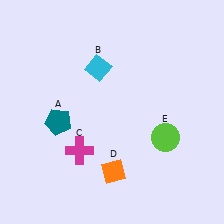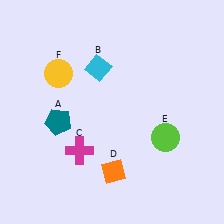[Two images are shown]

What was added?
A yellow circle (F) was added in Image 2.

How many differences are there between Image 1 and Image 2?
There is 1 difference between the two images.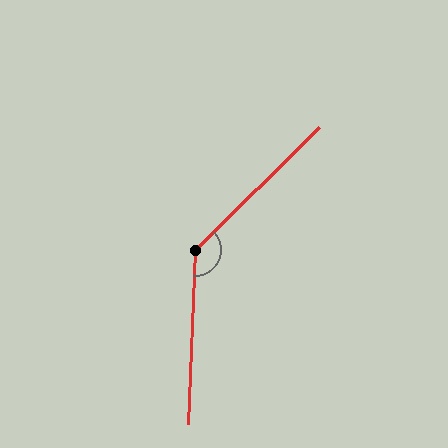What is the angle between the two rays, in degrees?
Approximately 137 degrees.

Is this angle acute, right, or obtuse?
It is obtuse.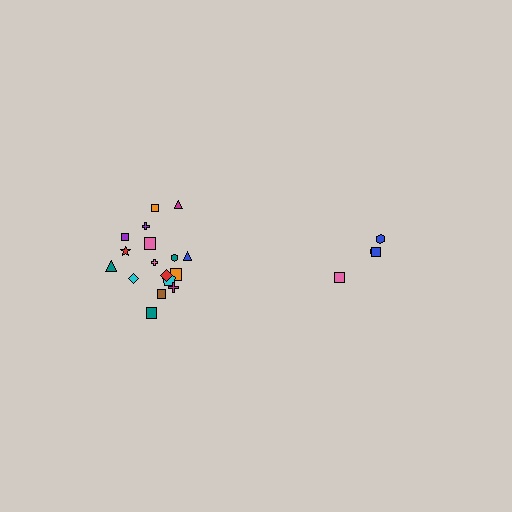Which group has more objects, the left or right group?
The left group.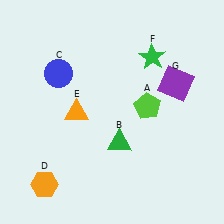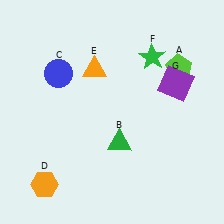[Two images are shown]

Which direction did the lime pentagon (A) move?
The lime pentagon (A) moved up.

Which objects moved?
The objects that moved are: the lime pentagon (A), the orange triangle (E).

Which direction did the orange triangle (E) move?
The orange triangle (E) moved up.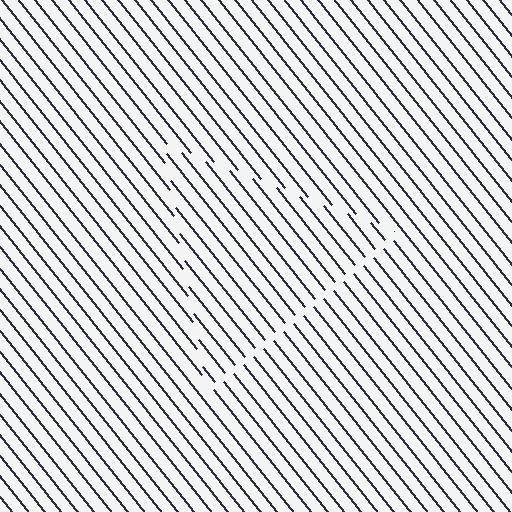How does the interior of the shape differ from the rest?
The interior of the shape contains the same grating, shifted by half a period — the contour is defined by the phase discontinuity where line-ends from the inner and outer gratings abut.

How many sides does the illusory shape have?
3 sides — the line-ends trace a triangle.